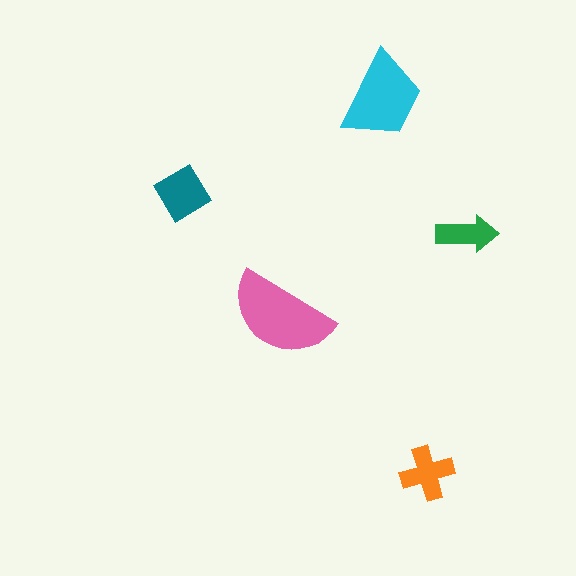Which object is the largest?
The pink semicircle.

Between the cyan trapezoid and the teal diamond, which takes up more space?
The cyan trapezoid.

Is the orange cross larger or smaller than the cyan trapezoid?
Smaller.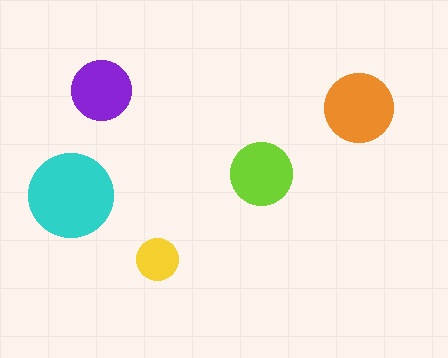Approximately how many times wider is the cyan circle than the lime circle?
About 1.5 times wider.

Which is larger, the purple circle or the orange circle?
The orange one.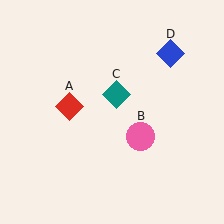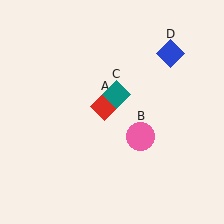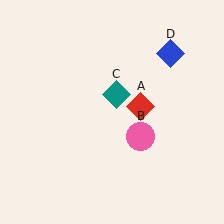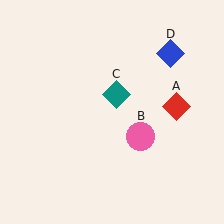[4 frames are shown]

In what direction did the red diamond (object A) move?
The red diamond (object A) moved right.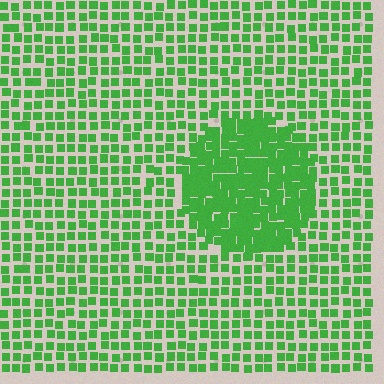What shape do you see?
I see a circle.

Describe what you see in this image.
The image contains small green elements arranged at two different densities. A circle-shaped region is visible where the elements are more densely packed than the surrounding area.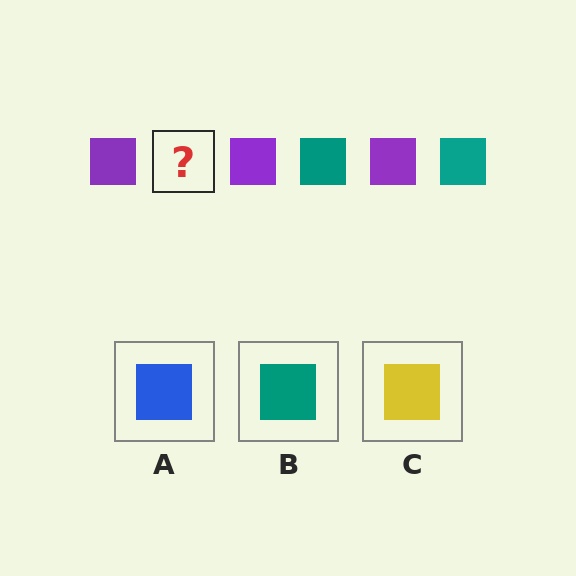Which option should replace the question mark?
Option B.